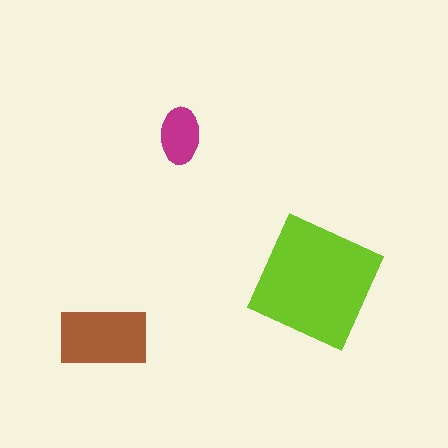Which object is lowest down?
The brown rectangle is bottommost.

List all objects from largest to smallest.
The lime square, the brown rectangle, the magenta ellipse.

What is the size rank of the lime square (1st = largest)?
1st.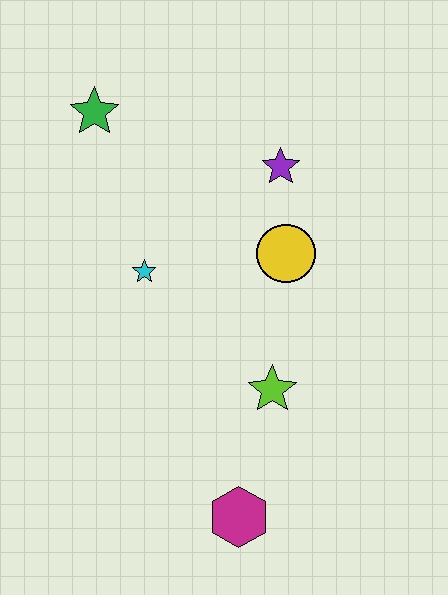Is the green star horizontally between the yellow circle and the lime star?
No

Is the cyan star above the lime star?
Yes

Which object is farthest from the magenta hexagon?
The green star is farthest from the magenta hexagon.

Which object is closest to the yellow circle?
The purple star is closest to the yellow circle.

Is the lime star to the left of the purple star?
Yes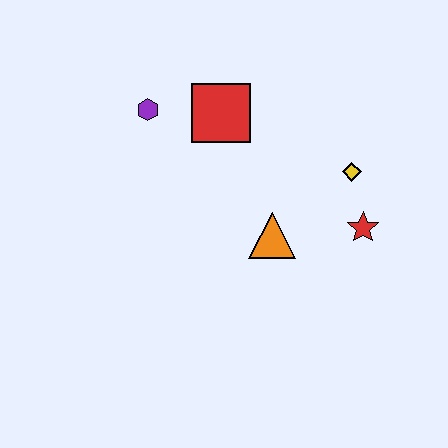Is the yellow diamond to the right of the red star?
No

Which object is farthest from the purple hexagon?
The red star is farthest from the purple hexagon.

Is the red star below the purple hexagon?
Yes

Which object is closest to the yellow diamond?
The red star is closest to the yellow diamond.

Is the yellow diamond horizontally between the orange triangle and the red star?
Yes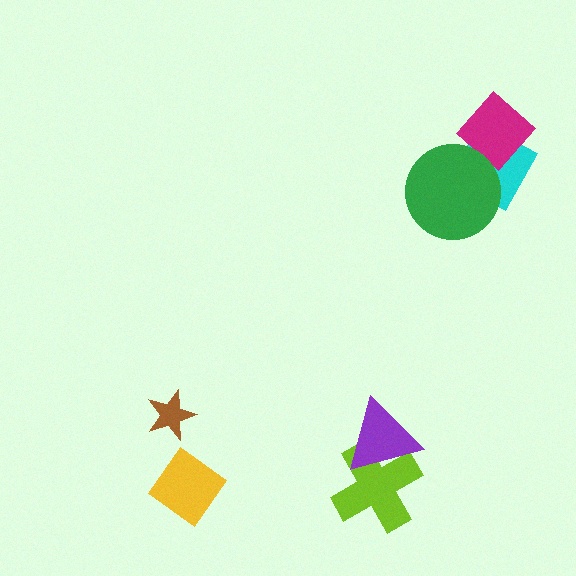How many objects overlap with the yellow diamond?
0 objects overlap with the yellow diamond.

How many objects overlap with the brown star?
0 objects overlap with the brown star.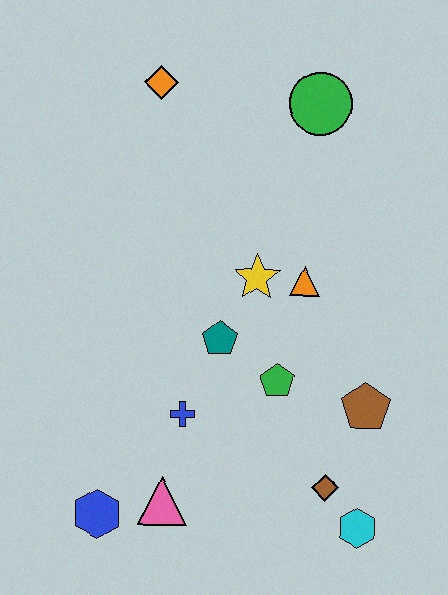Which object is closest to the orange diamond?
The green circle is closest to the orange diamond.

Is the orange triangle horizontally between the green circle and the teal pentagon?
Yes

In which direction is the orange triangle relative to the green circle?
The orange triangle is below the green circle.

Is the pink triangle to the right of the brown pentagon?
No